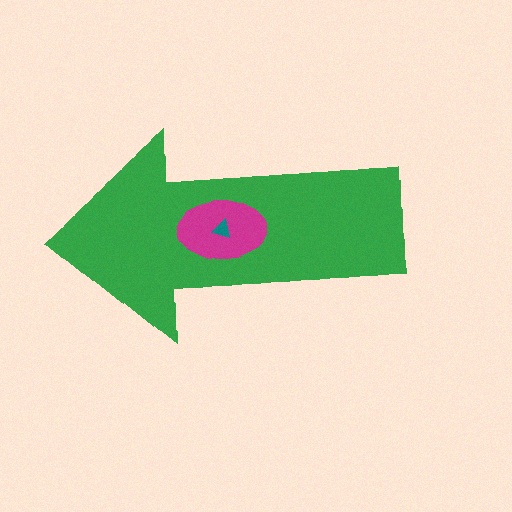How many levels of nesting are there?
3.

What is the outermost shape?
The green arrow.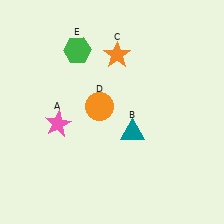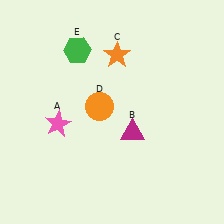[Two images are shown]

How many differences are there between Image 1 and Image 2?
There is 1 difference between the two images.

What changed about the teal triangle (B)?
In Image 1, B is teal. In Image 2, it changed to magenta.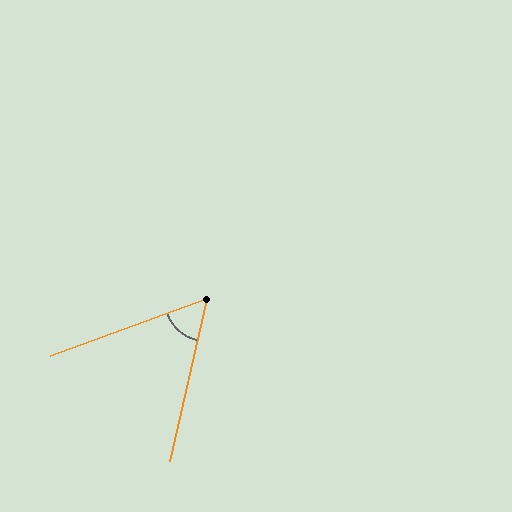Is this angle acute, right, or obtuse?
It is acute.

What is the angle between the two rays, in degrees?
Approximately 57 degrees.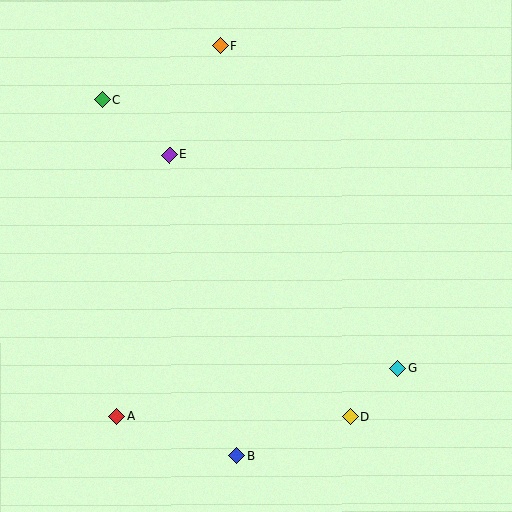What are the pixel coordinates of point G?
Point G is at (397, 368).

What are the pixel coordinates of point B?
Point B is at (237, 456).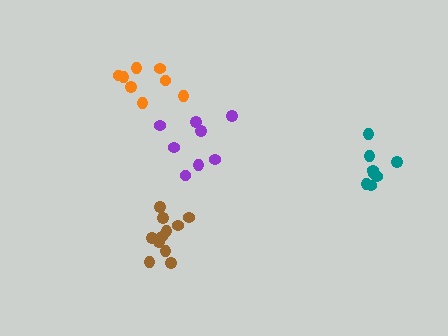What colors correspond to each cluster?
The clusters are colored: brown, orange, purple, teal.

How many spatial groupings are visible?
There are 4 spatial groupings.